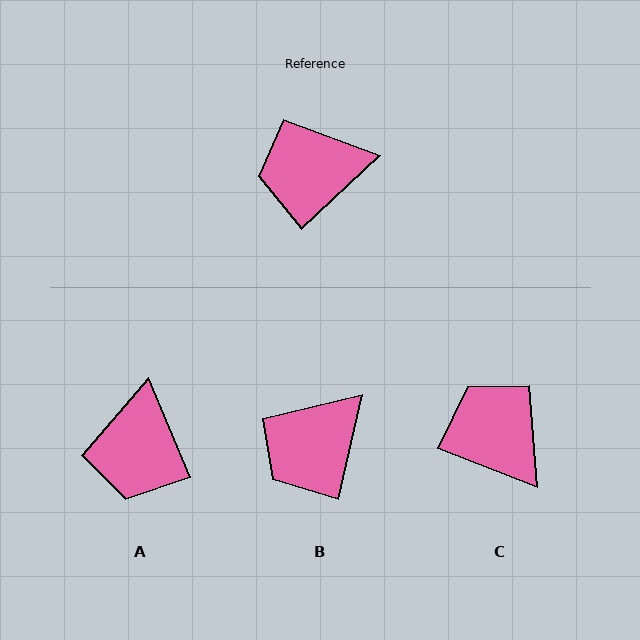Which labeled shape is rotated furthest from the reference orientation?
A, about 70 degrees away.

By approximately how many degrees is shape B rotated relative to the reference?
Approximately 34 degrees counter-clockwise.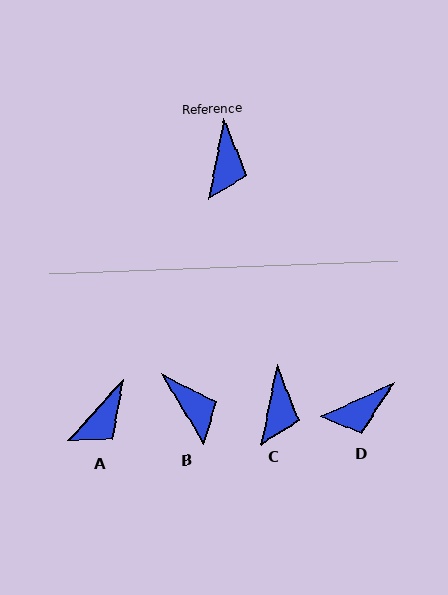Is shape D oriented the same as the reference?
No, it is off by about 54 degrees.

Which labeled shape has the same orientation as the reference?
C.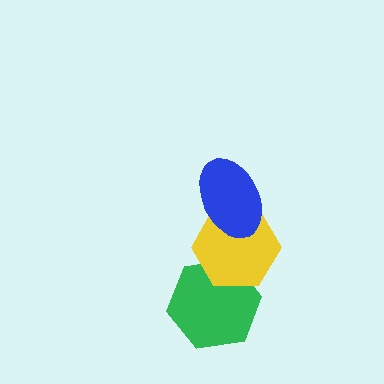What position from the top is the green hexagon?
The green hexagon is 3rd from the top.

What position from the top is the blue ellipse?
The blue ellipse is 1st from the top.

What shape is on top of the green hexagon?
The yellow hexagon is on top of the green hexagon.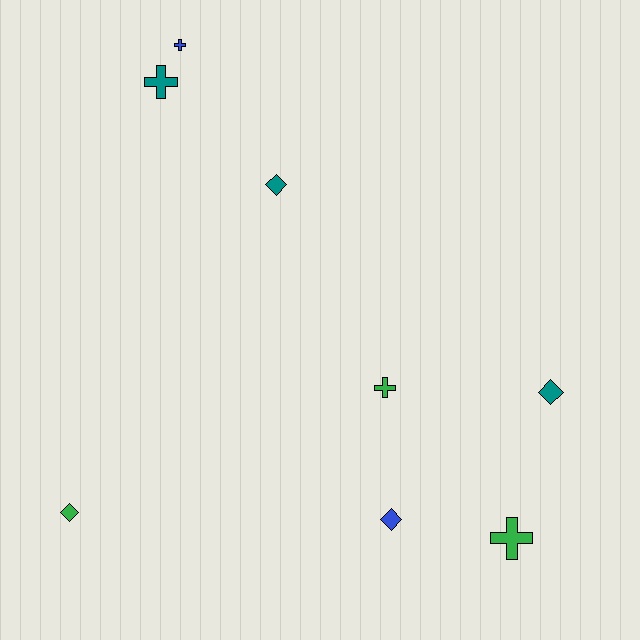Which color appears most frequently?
Teal, with 3 objects.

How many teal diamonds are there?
There are 2 teal diamonds.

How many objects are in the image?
There are 8 objects.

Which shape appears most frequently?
Diamond, with 4 objects.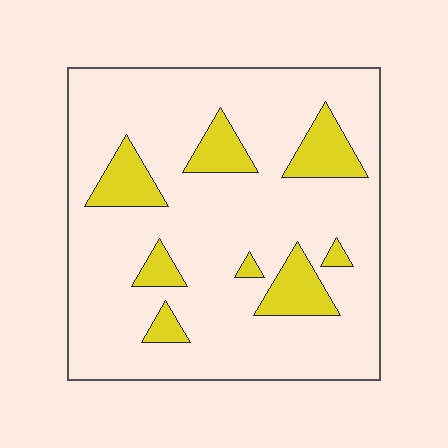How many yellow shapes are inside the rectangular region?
8.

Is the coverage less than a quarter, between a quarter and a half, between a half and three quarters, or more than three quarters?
Less than a quarter.